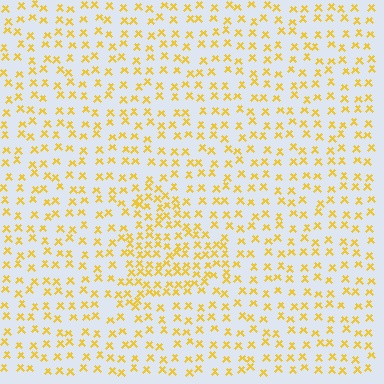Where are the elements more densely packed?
The elements are more densely packed inside the triangle boundary.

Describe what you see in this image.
The image contains small yellow elements arranged at two different densities. A triangle-shaped region is visible where the elements are more densely packed than the surrounding area.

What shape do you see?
I see a triangle.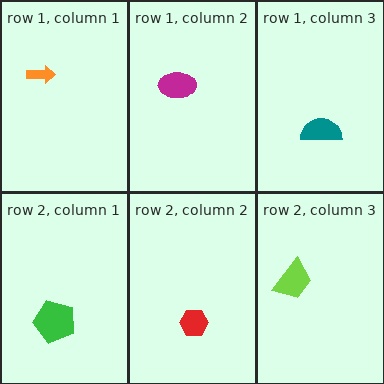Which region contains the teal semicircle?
The row 1, column 3 region.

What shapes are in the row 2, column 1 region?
The green pentagon.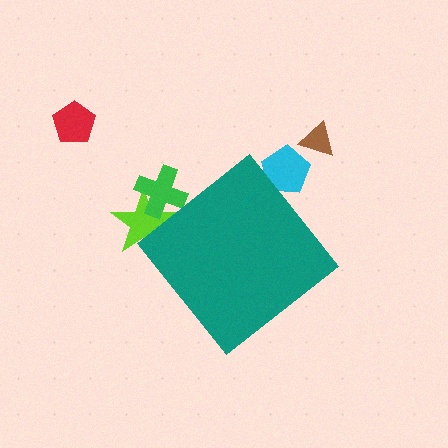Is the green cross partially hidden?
Yes, the green cross is partially hidden behind the teal diamond.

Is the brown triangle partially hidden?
No, the brown triangle is fully visible.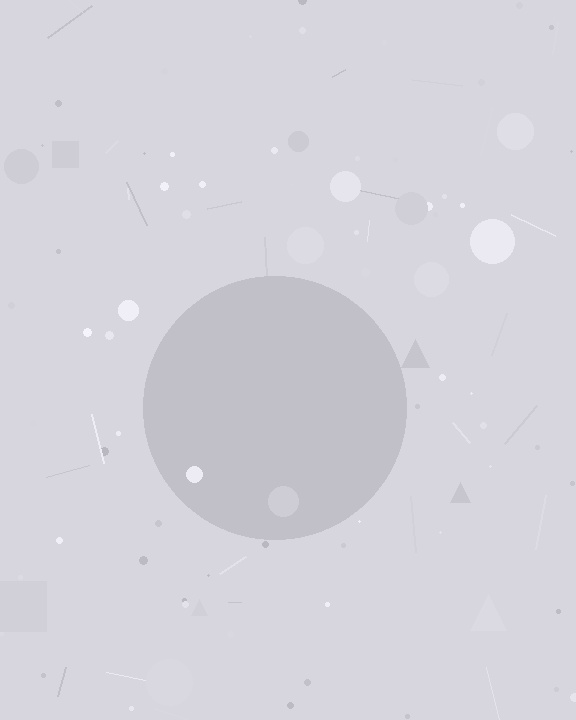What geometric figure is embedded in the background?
A circle is embedded in the background.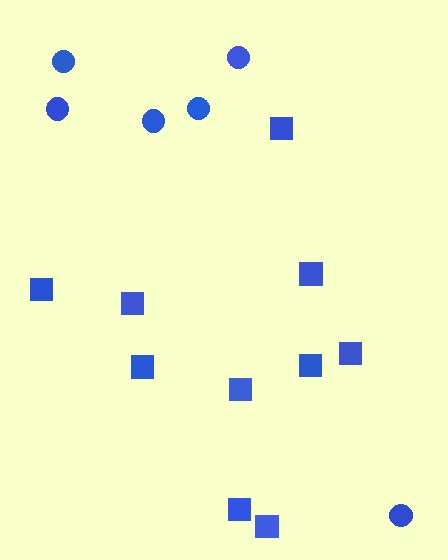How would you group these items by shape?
There are 2 groups: one group of squares (10) and one group of circles (6).